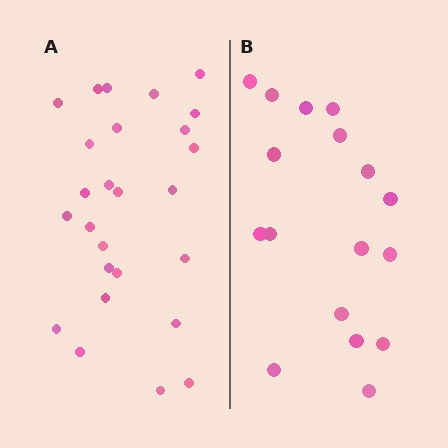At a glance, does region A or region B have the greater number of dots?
Region A (the left region) has more dots.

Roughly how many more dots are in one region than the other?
Region A has roughly 8 or so more dots than region B.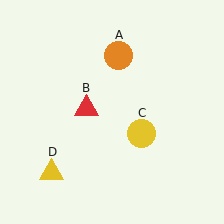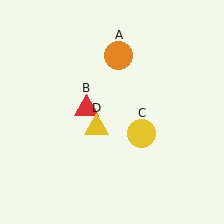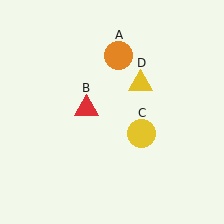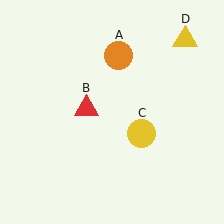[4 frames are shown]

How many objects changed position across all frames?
1 object changed position: yellow triangle (object D).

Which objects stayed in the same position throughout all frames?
Orange circle (object A) and red triangle (object B) and yellow circle (object C) remained stationary.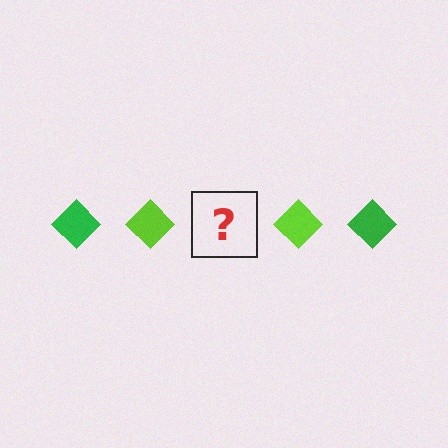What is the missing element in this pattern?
The missing element is a green diamond.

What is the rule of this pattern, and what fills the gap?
The rule is that the pattern cycles through green, lime diamonds. The gap should be filled with a green diamond.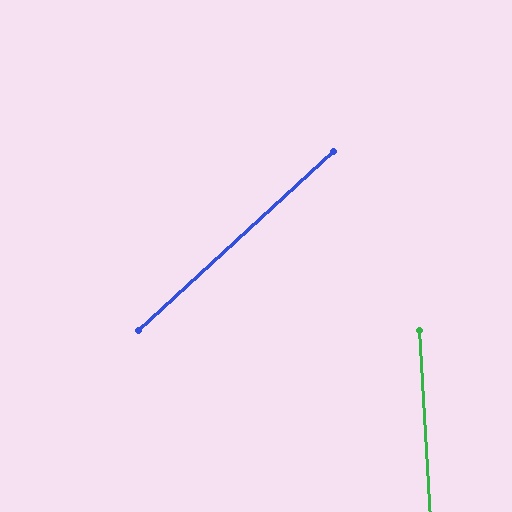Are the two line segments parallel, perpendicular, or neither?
Neither parallel nor perpendicular — they differ by about 51°.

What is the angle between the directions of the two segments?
Approximately 51 degrees.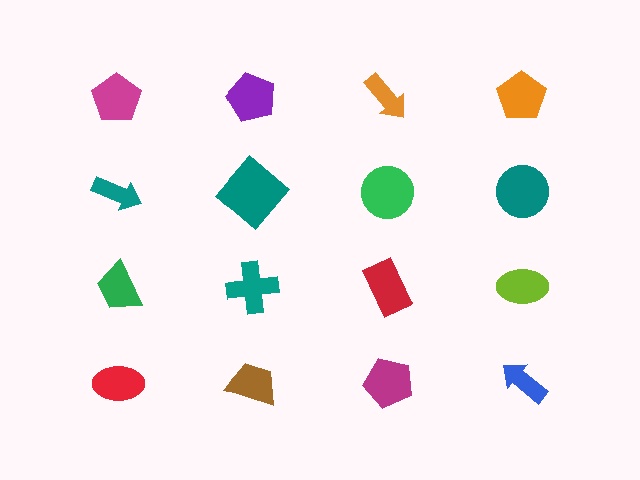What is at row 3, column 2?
A teal cross.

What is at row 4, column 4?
A blue arrow.